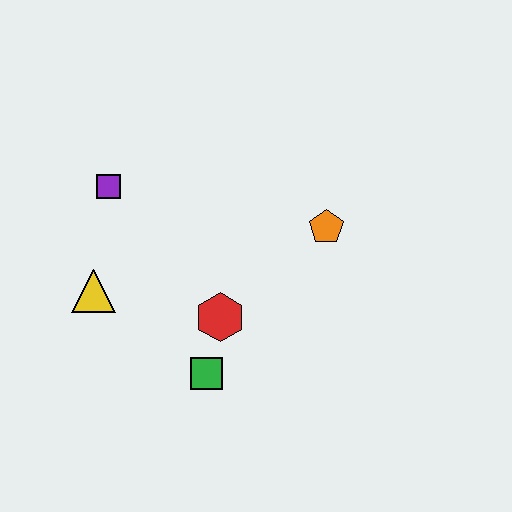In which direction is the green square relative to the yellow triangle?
The green square is to the right of the yellow triangle.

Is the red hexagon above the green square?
Yes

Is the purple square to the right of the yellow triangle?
Yes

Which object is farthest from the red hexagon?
The purple square is farthest from the red hexagon.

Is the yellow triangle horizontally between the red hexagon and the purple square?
No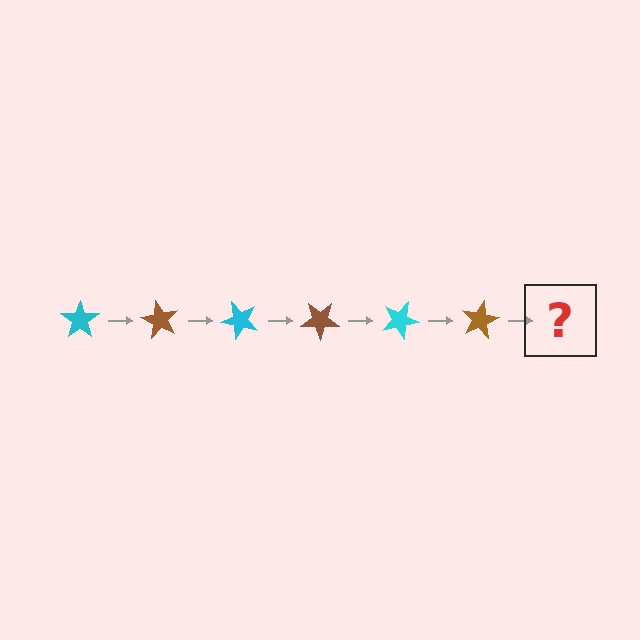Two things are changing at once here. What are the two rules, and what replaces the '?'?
The two rules are that it rotates 60 degrees each step and the color cycles through cyan and brown. The '?' should be a cyan star, rotated 360 degrees from the start.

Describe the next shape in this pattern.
It should be a cyan star, rotated 360 degrees from the start.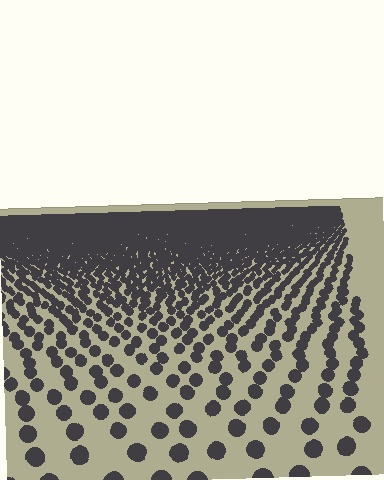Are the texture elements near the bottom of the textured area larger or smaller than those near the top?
Larger. Near the bottom, elements are closer to the viewer and appear at a bigger on-screen size.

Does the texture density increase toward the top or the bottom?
Density increases toward the top.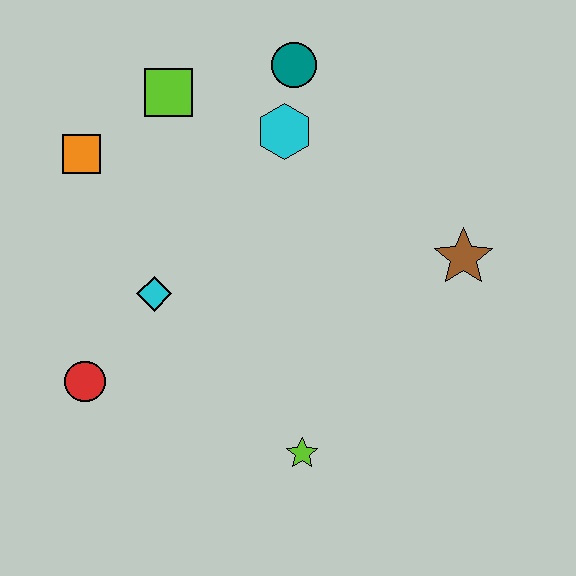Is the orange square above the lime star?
Yes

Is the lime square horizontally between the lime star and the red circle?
Yes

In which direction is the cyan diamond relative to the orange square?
The cyan diamond is below the orange square.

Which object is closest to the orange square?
The lime square is closest to the orange square.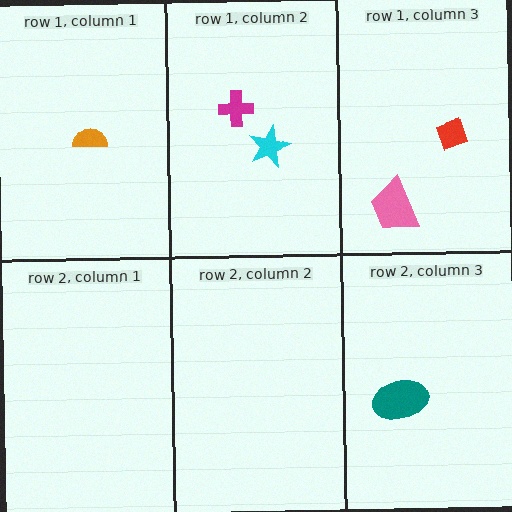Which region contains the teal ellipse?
The row 2, column 3 region.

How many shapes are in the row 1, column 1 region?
1.